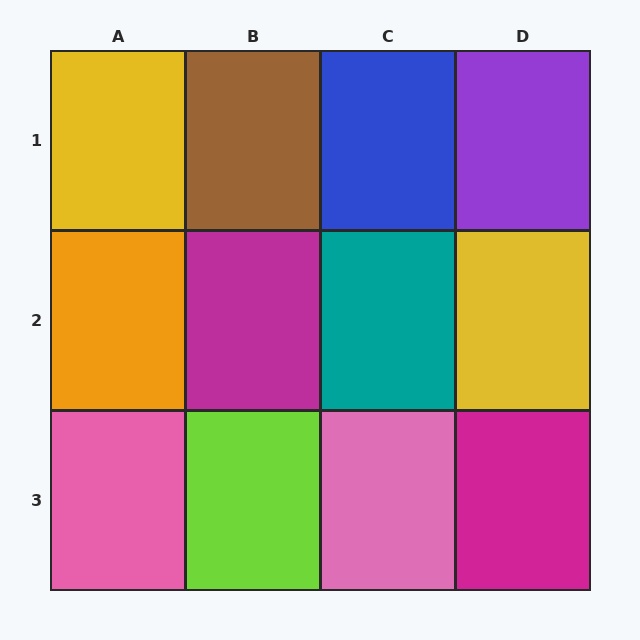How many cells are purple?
1 cell is purple.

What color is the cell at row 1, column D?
Purple.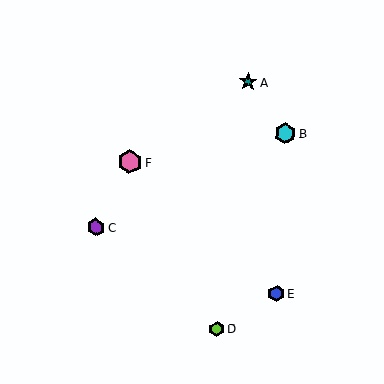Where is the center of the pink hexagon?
The center of the pink hexagon is at (130, 162).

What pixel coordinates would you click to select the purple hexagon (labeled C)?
Click at (96, 227) to select the purple hexagon C.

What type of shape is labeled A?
Shape A is a teal star.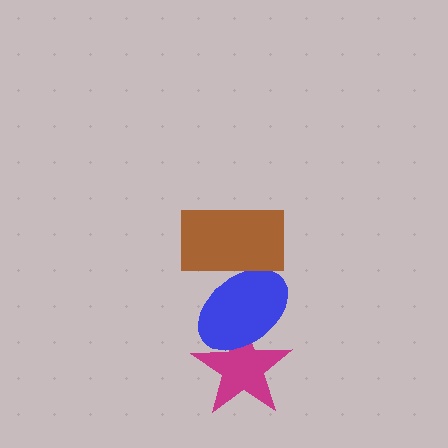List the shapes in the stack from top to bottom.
From top to bottom: the brown rectangle, the blue ellipse, the magenta star.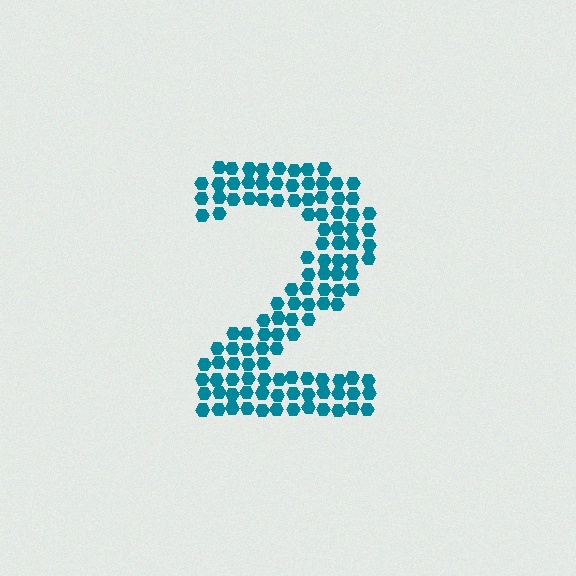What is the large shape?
The large shape is the digit 2.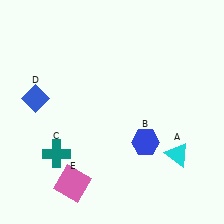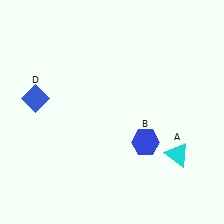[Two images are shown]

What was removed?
The pink square (E), the teal cross (C) were removed in Image 2.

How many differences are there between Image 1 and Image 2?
There are 2 differences between the two images.